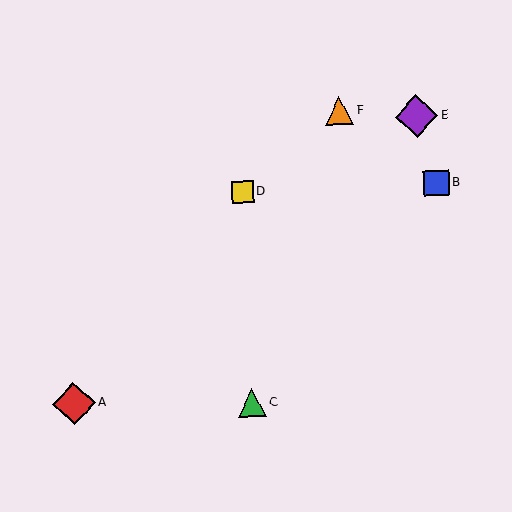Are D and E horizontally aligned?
No, D is at y≈192 and E is at y≈116.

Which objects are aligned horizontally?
Objects B, D are aligned horizontally.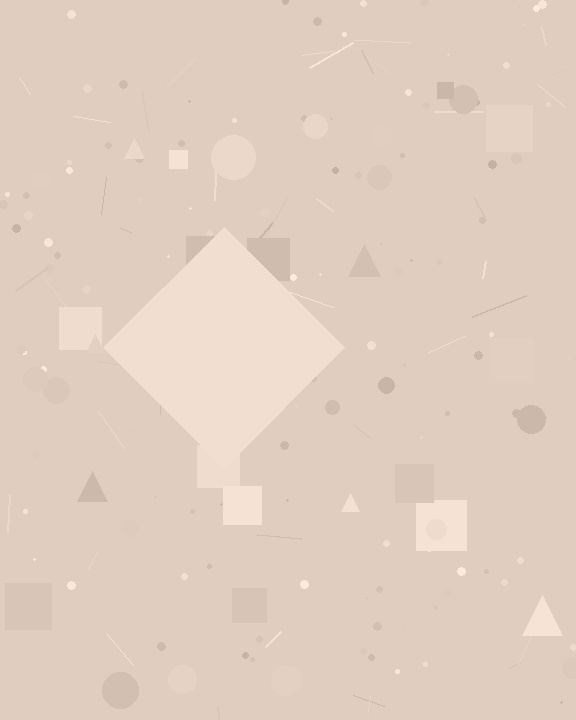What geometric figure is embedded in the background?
A diamond is embedded in the background.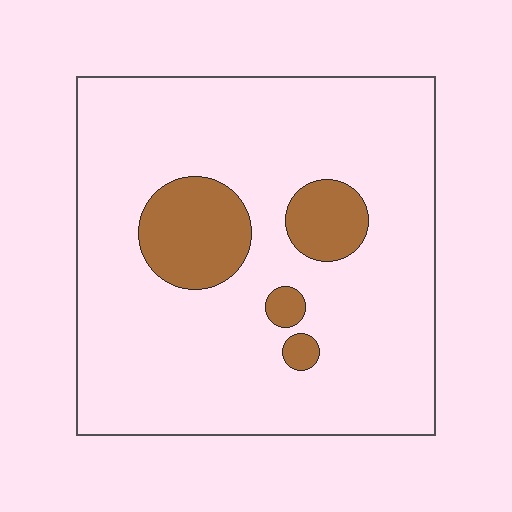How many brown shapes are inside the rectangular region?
4.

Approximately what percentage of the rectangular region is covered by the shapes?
Approximately 15%.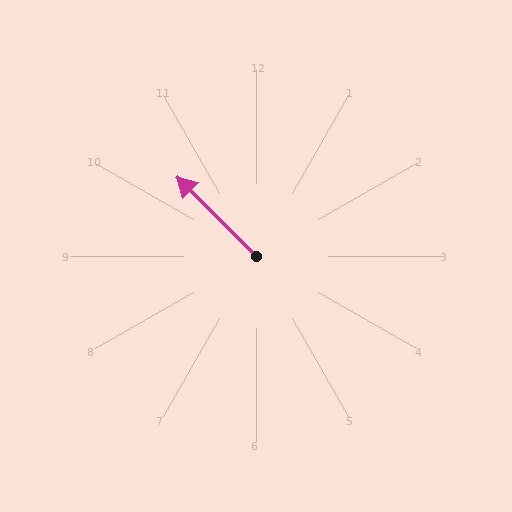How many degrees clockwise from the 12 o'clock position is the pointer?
Approximately 315 degrees.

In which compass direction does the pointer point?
Northwest.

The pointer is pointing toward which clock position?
Roughly 10 o'clock.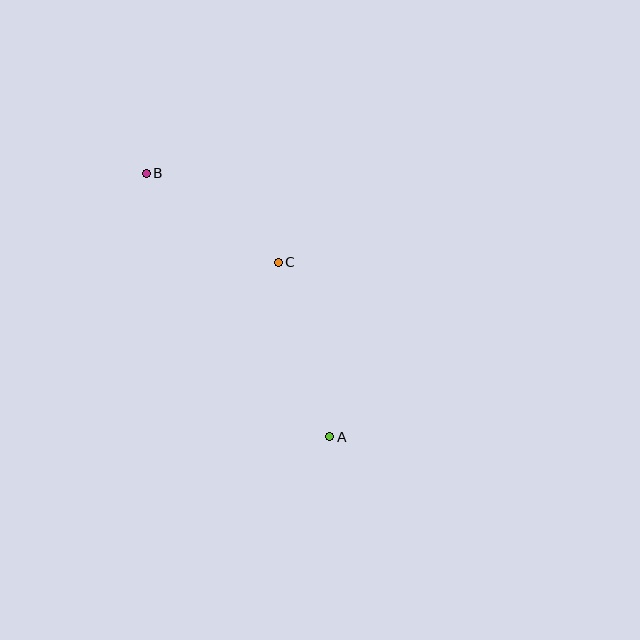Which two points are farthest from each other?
Points A and B are farthest from each other.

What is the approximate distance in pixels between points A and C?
The distance between A and C is approximately 182 pixels.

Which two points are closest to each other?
Points B and C are closest to each other.